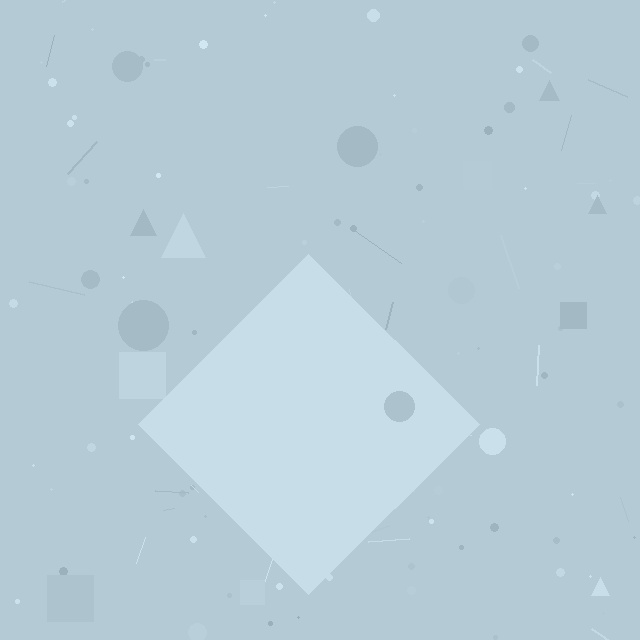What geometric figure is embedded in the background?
A diamond is embedded in the background.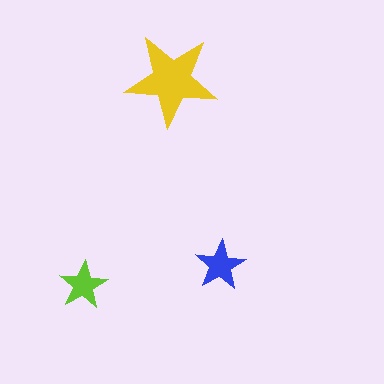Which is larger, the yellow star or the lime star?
The yellow one.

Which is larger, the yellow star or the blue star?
The yellow one.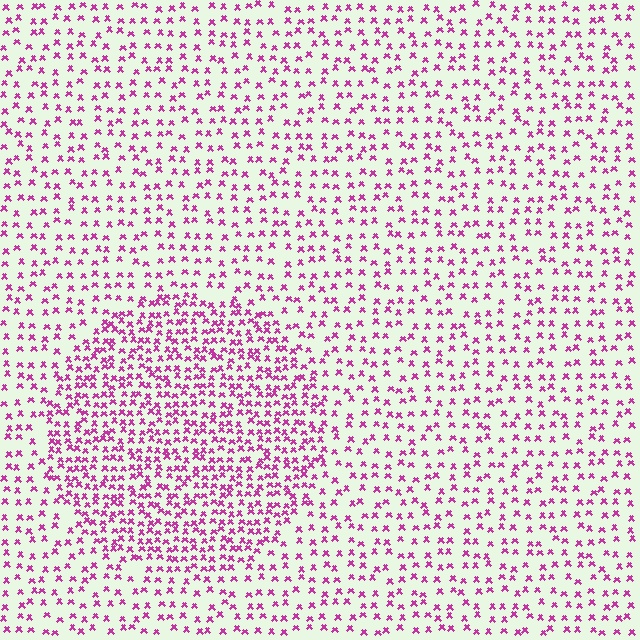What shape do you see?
I see a circle.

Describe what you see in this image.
The image contains small magenta elements arranged at two different densities. A circle-shaped region is visible where the elements are more densely packed than the surrounding area.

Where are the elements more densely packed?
The elements are more densely packed inside the circle boundary.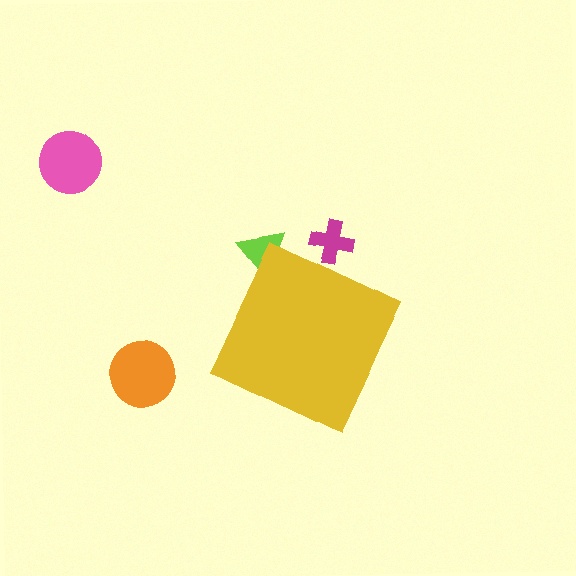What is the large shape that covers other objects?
A yellow diamond.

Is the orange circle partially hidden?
No, the orange circle is fully visible.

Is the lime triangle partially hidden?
Yes, the lime triangle is partially hidden behind the yellow diamond.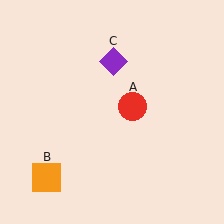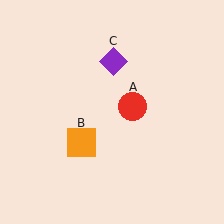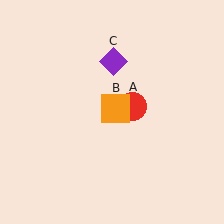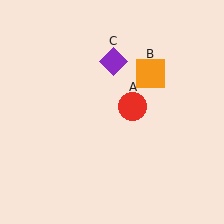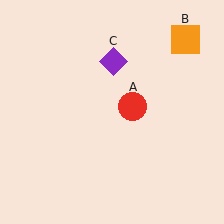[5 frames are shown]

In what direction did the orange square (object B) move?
The orange square (object B) moved up and to the right.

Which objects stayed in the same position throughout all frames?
Red circle (object A) and purple diamond (object C) remained stationary.